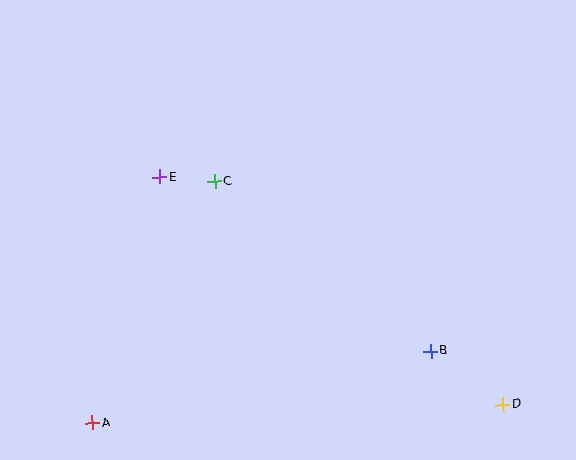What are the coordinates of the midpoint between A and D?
The midpoint between A and D is at (298, 414).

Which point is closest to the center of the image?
Point C at (215, 181) is closest to the center.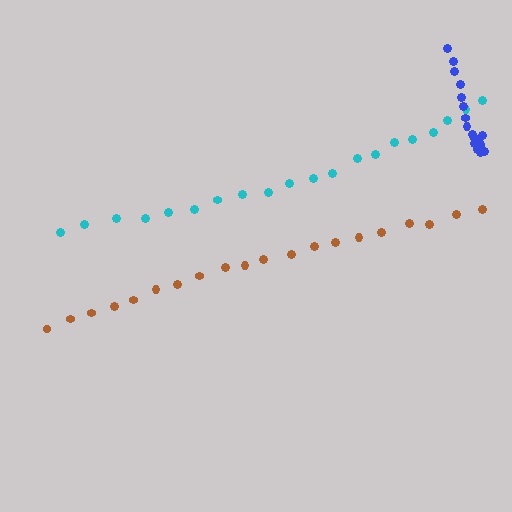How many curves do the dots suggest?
There are 3 distinct paths.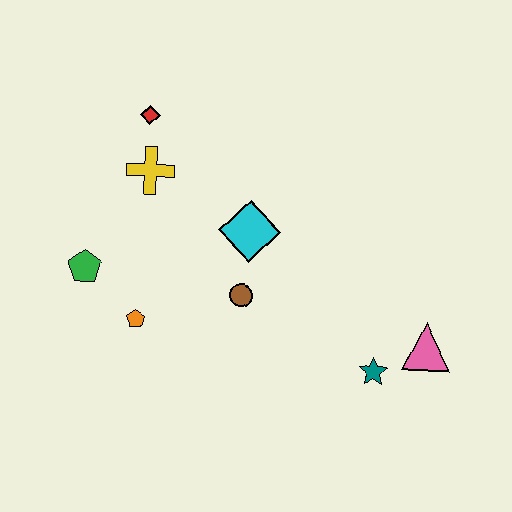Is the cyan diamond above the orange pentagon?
Yes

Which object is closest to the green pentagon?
The orange pentagon is closest to the green pentagon.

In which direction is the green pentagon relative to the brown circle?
The green pentagon is to the left of the brown circle.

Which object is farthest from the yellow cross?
The pink triangle is farthest from the yellow cross.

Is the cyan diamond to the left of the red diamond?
No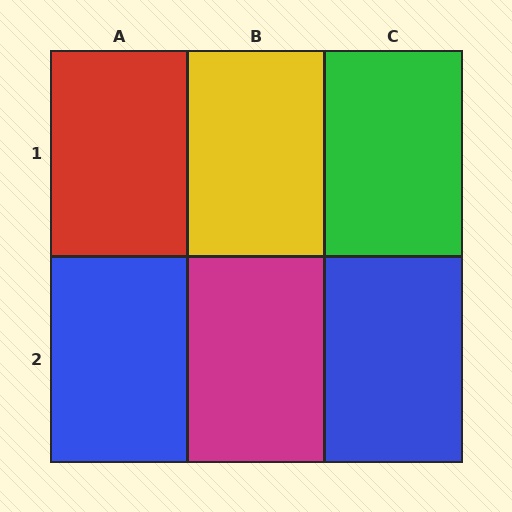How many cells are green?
1 cell is green.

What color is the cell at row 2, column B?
Magenta.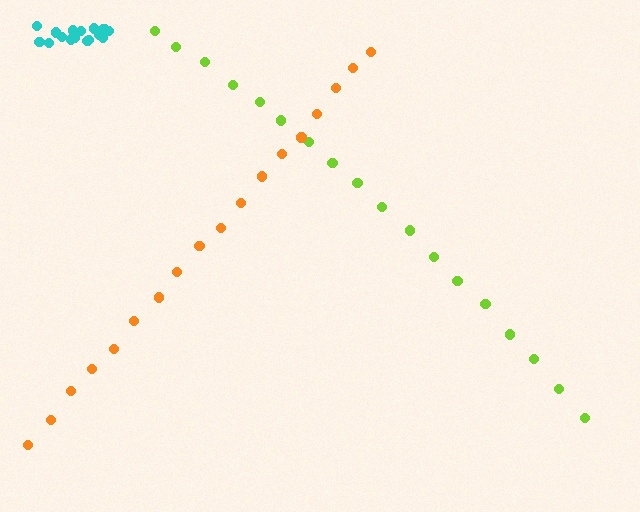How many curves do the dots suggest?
There are 3 distinct paths.